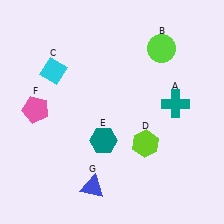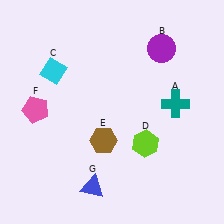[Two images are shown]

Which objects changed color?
B changed from lime to purple. E changed from teal to brown.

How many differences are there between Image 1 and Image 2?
There are 2 differences between the two images.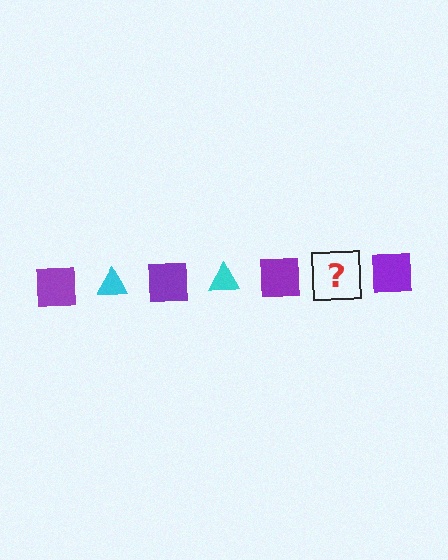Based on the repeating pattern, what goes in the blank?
The blank should be a cyan triangle.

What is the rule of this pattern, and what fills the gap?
The rule is that the pattern alternates between purple square and cyan triangle. The gap should be filled with a cyan triangle.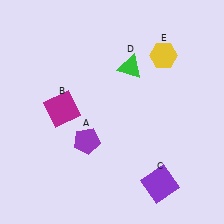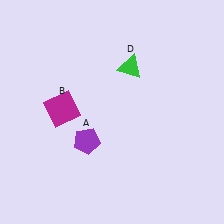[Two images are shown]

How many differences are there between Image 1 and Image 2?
There are 2 differences between the two images.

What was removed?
The yellow hexagon (E), the purple square (C) were removed in Image 2.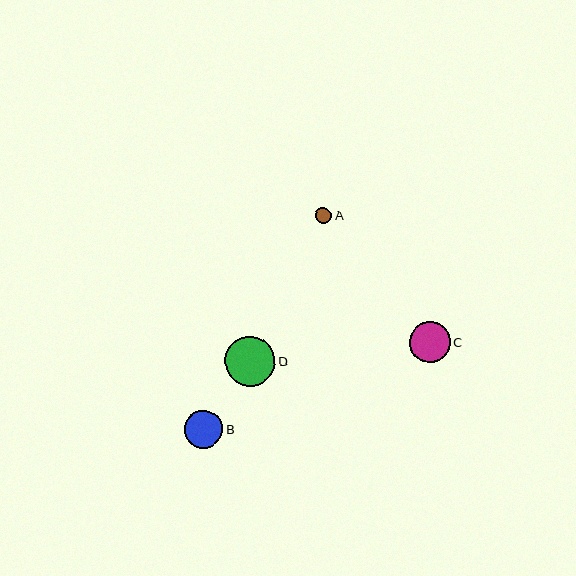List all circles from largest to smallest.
From largest to smallest: D, C, B, A.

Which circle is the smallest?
Circle A is the smallest with a size of approximately 16 pixels.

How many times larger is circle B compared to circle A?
Circle B is approximately 2.4 times the size of circle A.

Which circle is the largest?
Circle D is the largest with a size of approximately 50 pixels.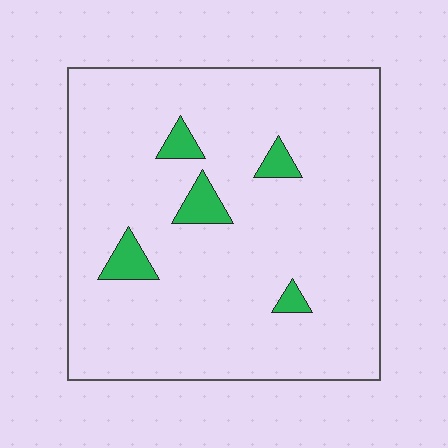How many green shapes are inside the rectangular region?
5.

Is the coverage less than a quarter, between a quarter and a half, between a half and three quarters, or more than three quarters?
Less than a quarter.